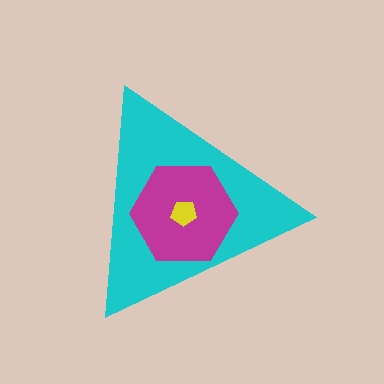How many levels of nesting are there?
3.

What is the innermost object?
The yellow pentagon.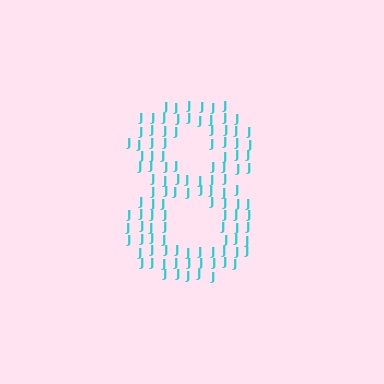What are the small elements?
The small elements are letter J's.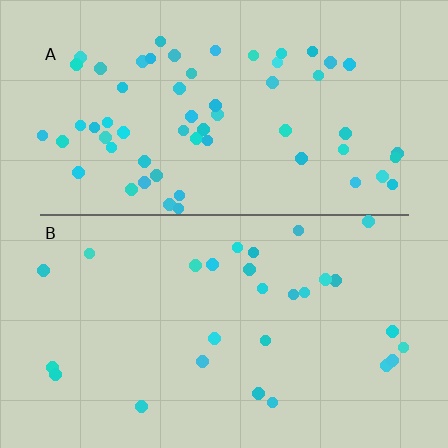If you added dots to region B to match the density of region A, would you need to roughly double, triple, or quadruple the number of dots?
Approximately double.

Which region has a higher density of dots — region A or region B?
A (the top).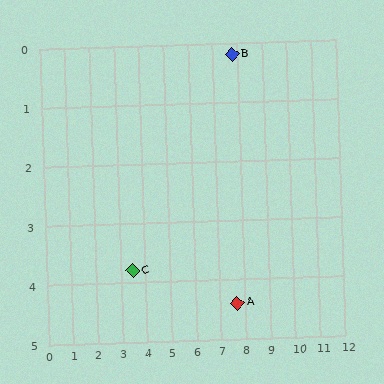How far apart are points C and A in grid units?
Points C and A are about 4.2 grid units apart.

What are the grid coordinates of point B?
Point B is at approximately (7.8, 0.2).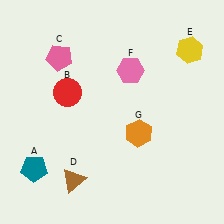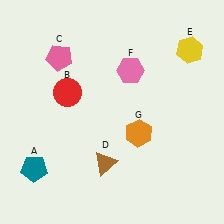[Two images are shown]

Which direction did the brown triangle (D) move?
The brown triangle (D) moved right.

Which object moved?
The brown triangle (D) moved right.